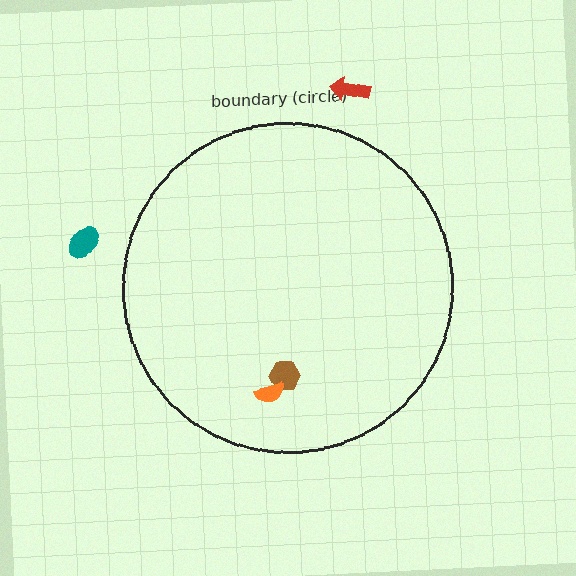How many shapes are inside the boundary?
2 inside, 2 outside.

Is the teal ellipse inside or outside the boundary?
Outside.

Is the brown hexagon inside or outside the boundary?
Inside.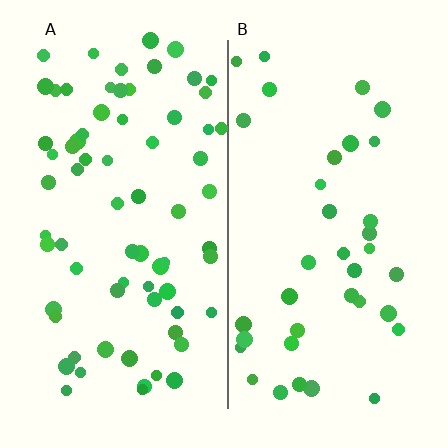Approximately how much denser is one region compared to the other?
Approximately 1.9× — region A over region B.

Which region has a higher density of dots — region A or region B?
A (the left).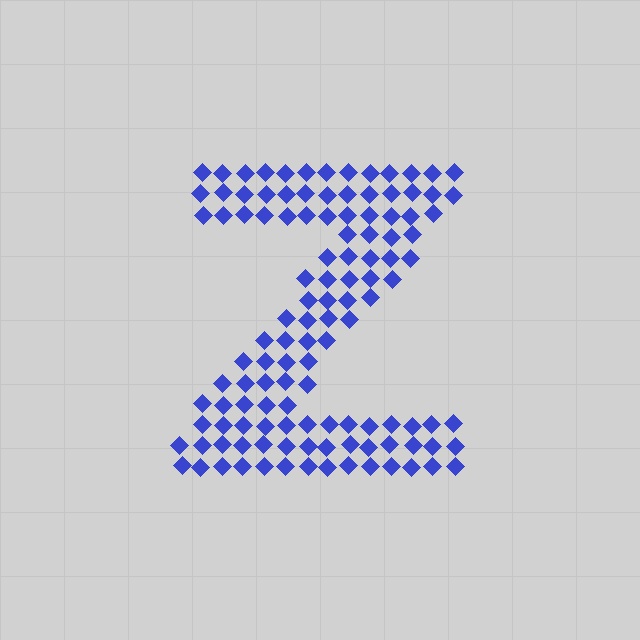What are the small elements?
The small elements are diamonds.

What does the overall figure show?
The overall figure shows the letter Z.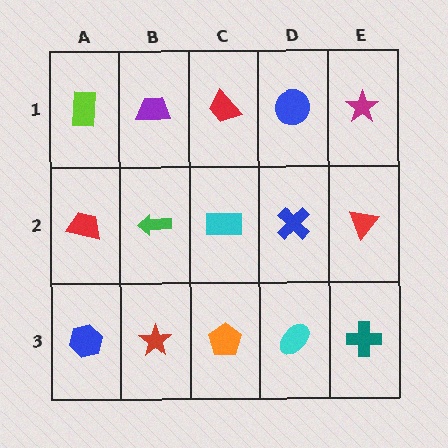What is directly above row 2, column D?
A blue circle.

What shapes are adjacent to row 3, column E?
A red triangle (row 2, column E), a cyan ellipse (row 3, column D).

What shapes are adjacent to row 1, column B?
A green arrow (row 2, column B), a lime rectangle (row 1, column A), a red trapezoid (row 1, column C).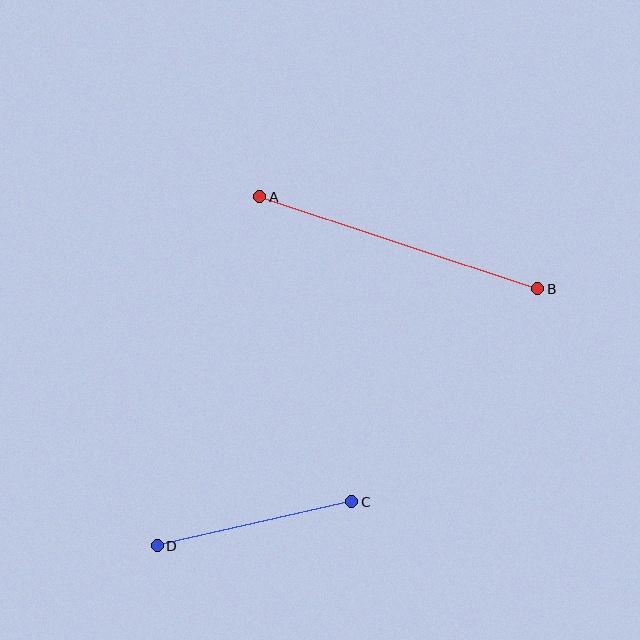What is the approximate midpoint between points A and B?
The midpoint is at approximately (399, 243) pixels.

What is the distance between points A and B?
The distance is approximately 293 pixels.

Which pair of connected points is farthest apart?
Points A and B are farthest apart.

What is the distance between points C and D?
The distance is approximately 199 pixels.